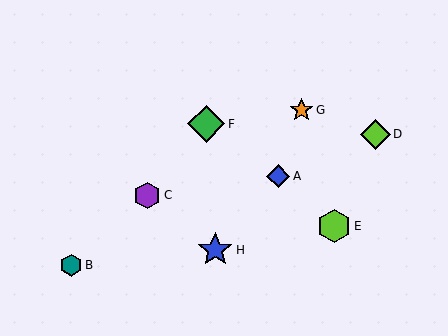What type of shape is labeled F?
Shape F is a green diamond.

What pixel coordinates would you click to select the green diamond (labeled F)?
Click at (206, 124) to select the green diamond F.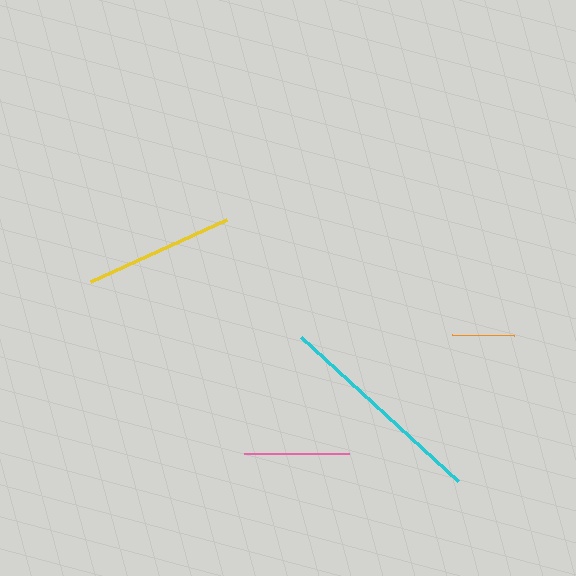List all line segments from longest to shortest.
From longest to shortest: cyan, yellow, pink, orange.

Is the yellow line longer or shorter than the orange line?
The yellow line is longer than the orange line.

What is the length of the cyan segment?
The cyan segment is approximately 213 pixels long.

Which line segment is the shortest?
The orange line is the shortest at approximately 63 pixels.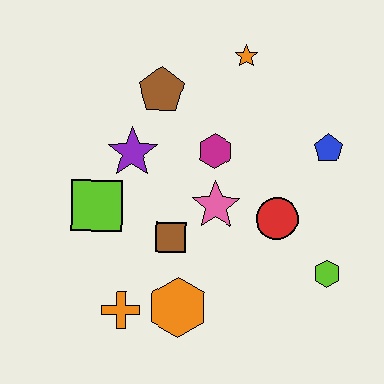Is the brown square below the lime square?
Yes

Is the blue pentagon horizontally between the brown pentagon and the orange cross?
No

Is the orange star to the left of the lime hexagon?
Yes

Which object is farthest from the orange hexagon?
The orange star is farthest from the orange hexagon.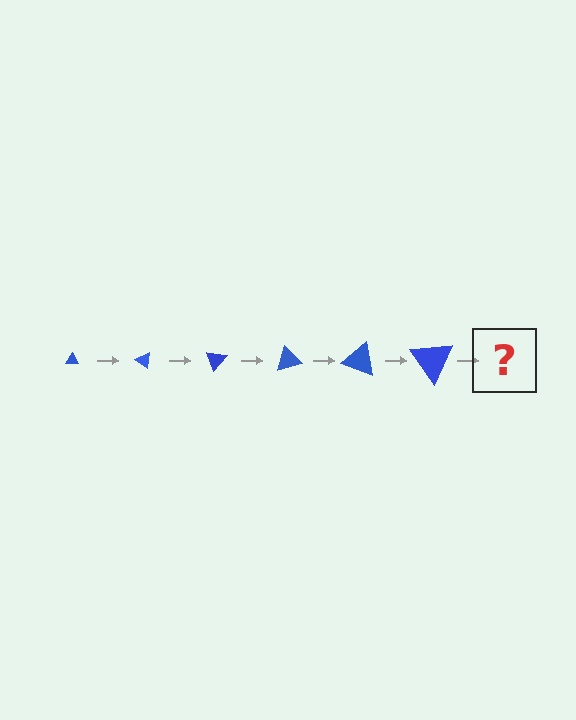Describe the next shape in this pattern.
It should be a triangle, larger than the previous one and rotated 210 degrees from the start.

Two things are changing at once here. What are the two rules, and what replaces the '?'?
The two rules are that the triangle grows larger each step and it rotates 35 degrees each step. The '?' should be a triangle, larger than the previous one and rotated 210 degrees from the start.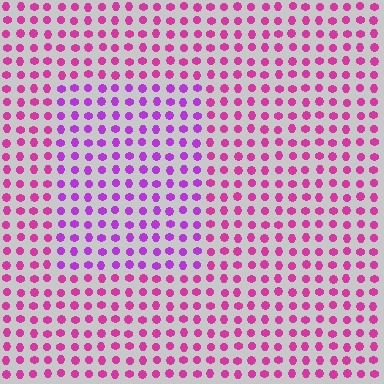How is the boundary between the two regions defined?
The boundary is defined purely by a slight shift in hue (about 31 degrees). Spacing, size, and orientation are identical on both sides.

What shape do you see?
I see a rectangle.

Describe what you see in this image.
The image is filled with small magenta elements in a uniform arrangement. A rectangle-shaped region is visible where the elements are tinted to a slightly different hue, forming a subtle color boundary.